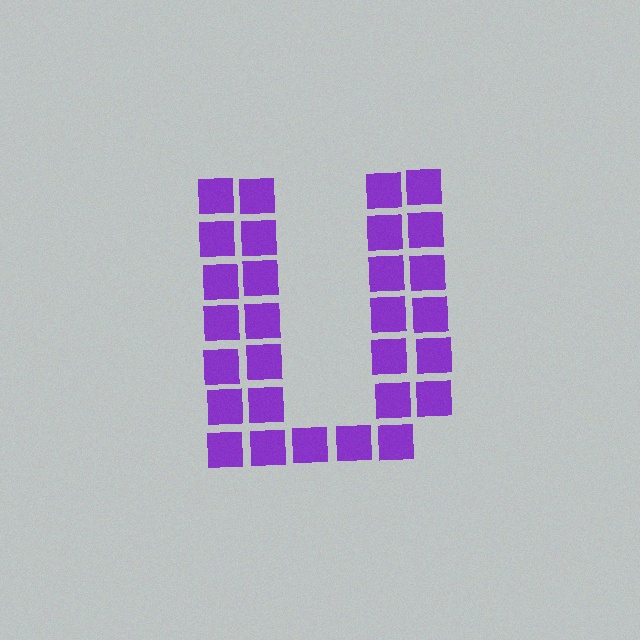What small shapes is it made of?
It is made of small squares.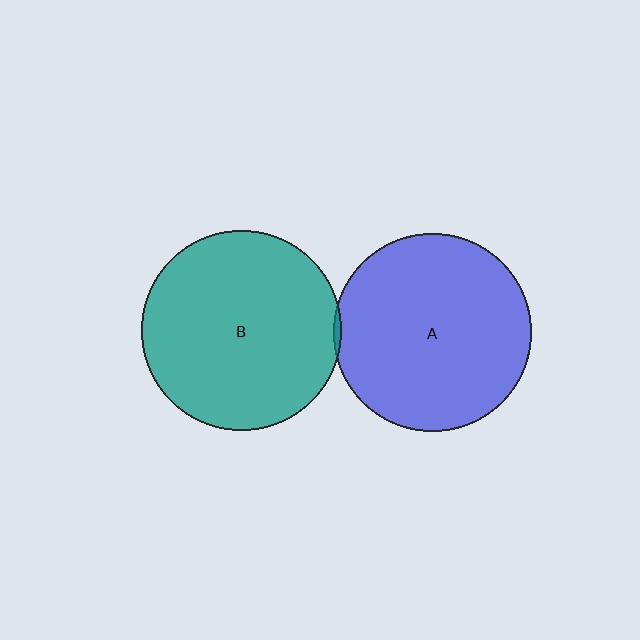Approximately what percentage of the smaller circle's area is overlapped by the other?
Approximately 5%.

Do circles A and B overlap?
Yes.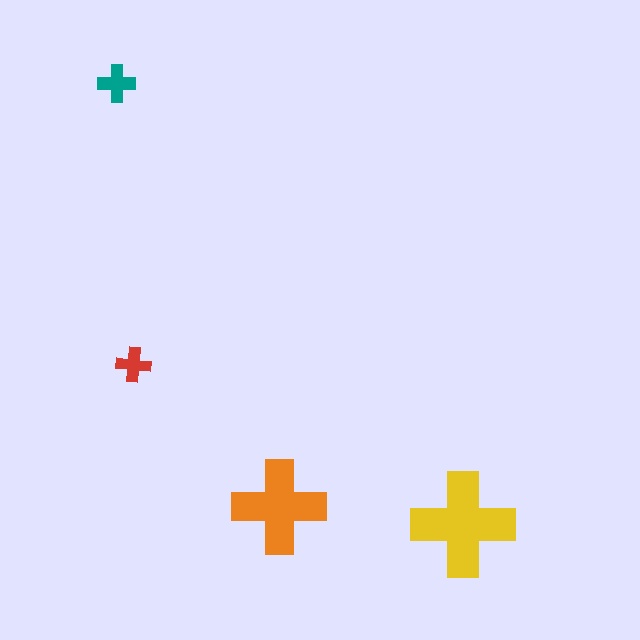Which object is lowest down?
The yellow cross is bottommost.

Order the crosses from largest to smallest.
the yellow one, the orange one, the teal one, the red one.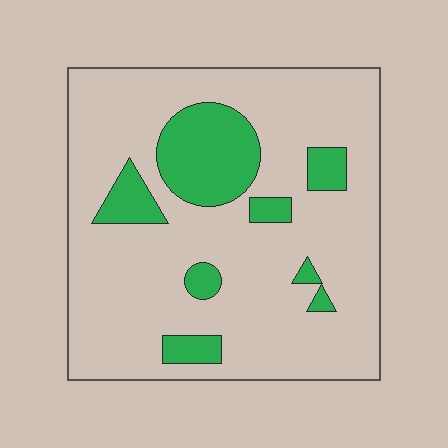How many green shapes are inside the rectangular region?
8.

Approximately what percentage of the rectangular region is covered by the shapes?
Approximately 20%.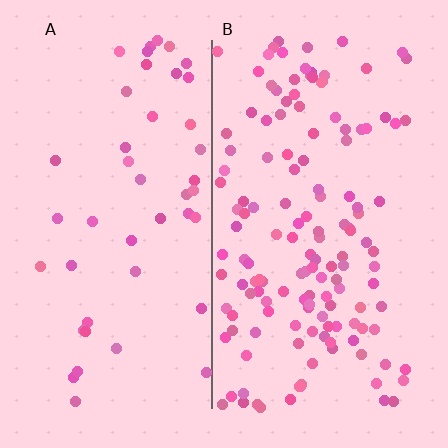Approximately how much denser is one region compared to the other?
Approximately 3.2× — region B over region A.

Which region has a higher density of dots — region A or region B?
B (the right).